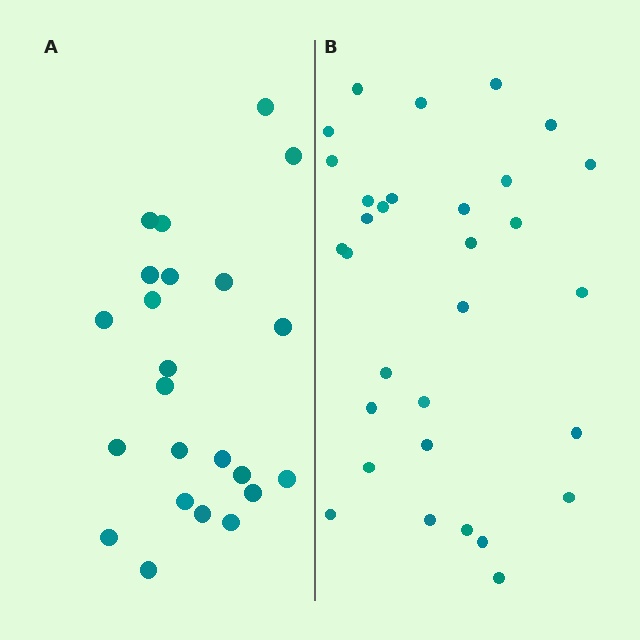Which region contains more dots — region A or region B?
Region B (the right region) has more dots.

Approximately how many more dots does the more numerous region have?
Region B has roughly 8 or so more dots than region A.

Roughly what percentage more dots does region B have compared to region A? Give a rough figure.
About 35% more.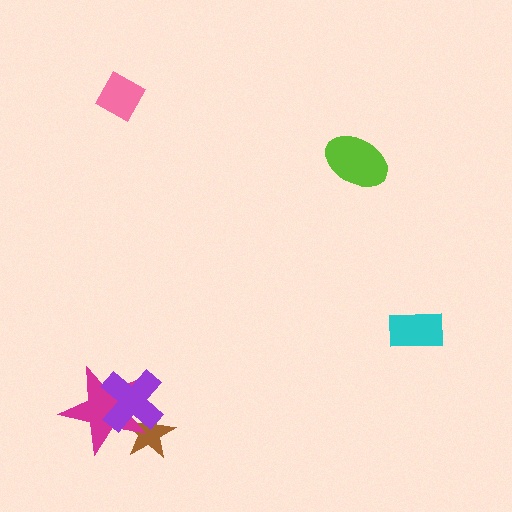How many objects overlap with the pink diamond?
0 objects overlap with the pink diamond.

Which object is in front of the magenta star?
The purple cross is in front of the magenta star.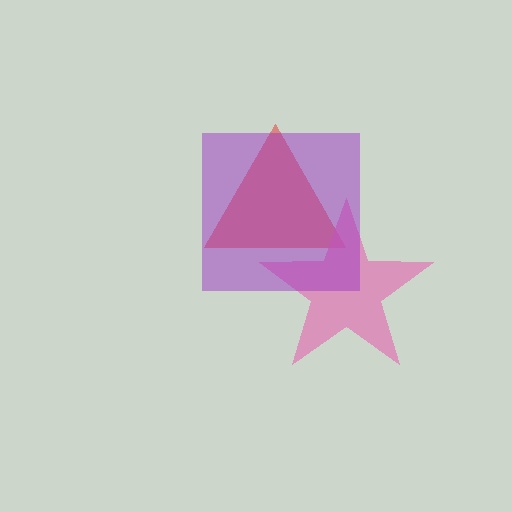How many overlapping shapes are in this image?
There are 3 overlapping shapes in the image.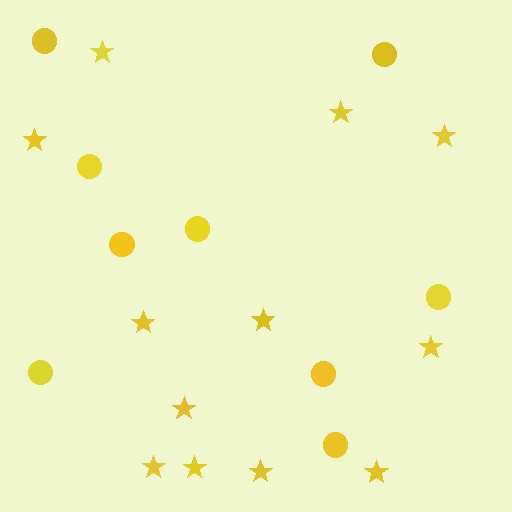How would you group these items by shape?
There are 2 groups: one group of stars (12) and one group of circles (9).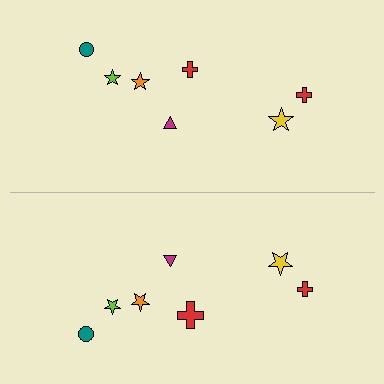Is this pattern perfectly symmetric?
No, the pattern is not perfectly symmetric. The red cross on the bottom side has a different size than its mirror counterpart.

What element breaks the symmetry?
The red cross on the bottom side has a different size than its mirror counterpart.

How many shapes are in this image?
There are 14 shapes in this image.